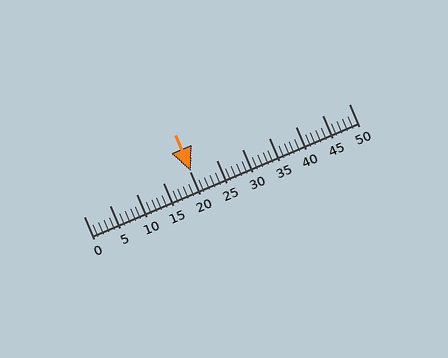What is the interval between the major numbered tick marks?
The major tick marks are spaced 5 units apart.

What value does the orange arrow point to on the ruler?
The orange arrow points to approximately 20.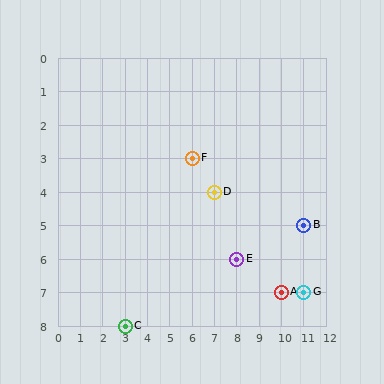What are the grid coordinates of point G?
Point G is at grid coordinates (11, 7).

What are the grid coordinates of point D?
Point D is at grid coordinates (7, 4).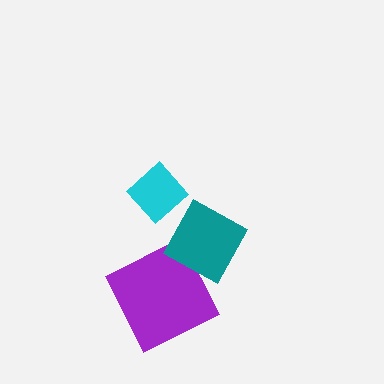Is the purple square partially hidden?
Yes, it is partially covered by another shape.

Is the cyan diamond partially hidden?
No, no other shape covers it.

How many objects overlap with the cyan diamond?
0 objects overlap with the cyan diamond.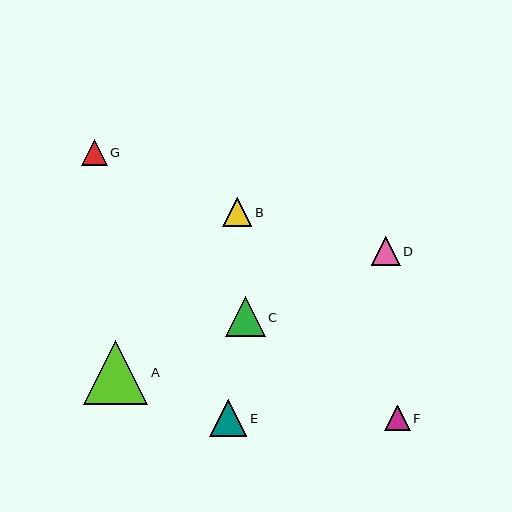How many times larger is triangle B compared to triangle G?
Triangle B is approximately 1.2 times the size of triangle G.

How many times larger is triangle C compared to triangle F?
Triangle C is approximately 1.5 times the size of triangle F.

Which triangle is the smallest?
Triangle G is the smallest with a size of approximately 25 pixels.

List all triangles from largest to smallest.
From largest to smallest: A, C, E, B, D, F, G.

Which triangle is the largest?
Triangle A is the largest with a size of approximately 64 pixels.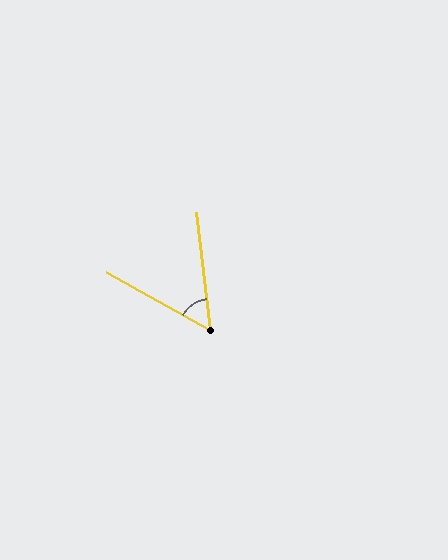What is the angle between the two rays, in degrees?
Approximately 54 degrees.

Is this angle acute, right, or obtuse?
It is acute.